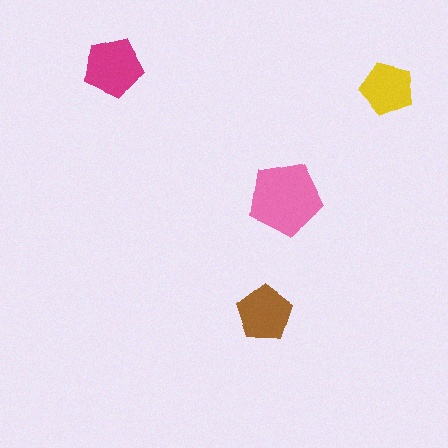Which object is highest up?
The magenta pentagon is topmost.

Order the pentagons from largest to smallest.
the pink one, the magenta one, the brown one, the yellow one.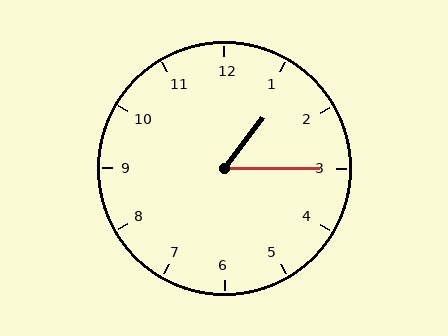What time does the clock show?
1:15.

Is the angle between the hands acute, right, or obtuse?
It is acute.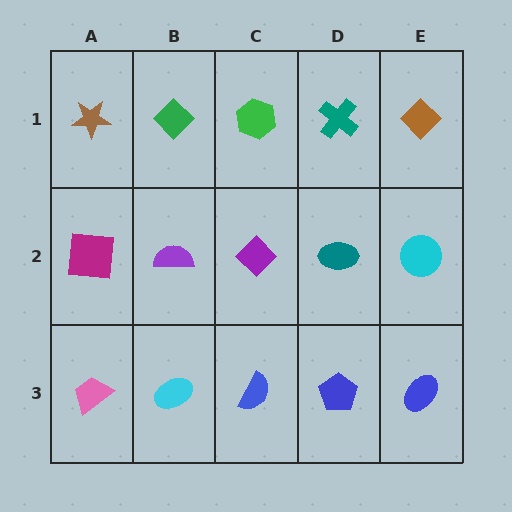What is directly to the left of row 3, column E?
A blue pentagon.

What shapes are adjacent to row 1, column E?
A cyan circle (row 2, column E), a teal cross (row 1, column D).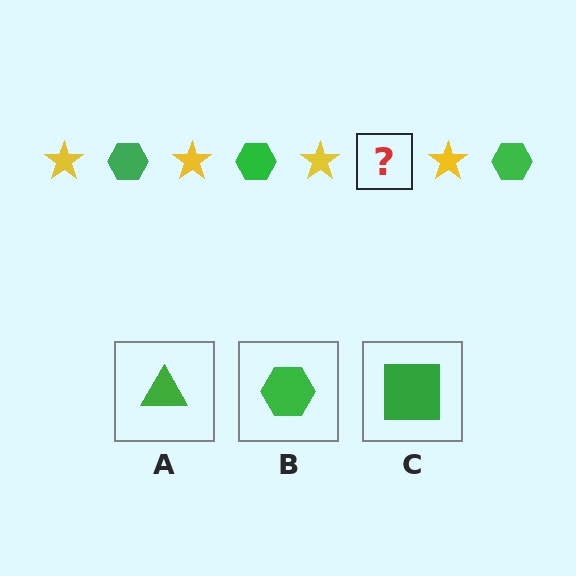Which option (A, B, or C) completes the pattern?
B.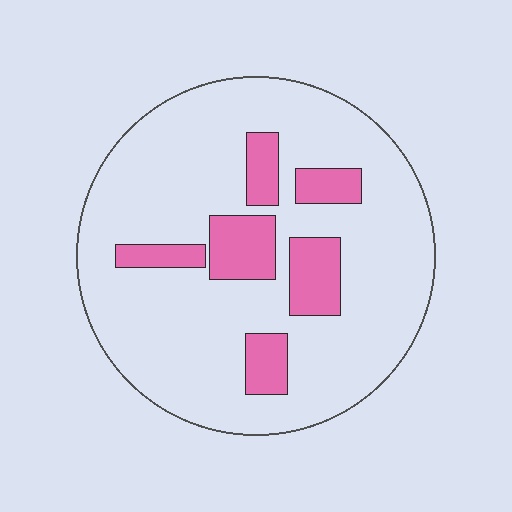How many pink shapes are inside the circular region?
6.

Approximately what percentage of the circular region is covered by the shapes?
Approximately 20%.